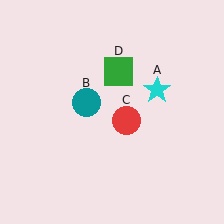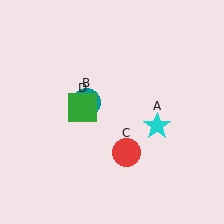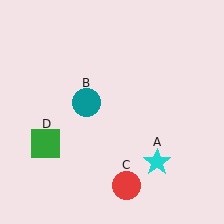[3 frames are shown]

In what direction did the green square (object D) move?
The green square (object D) moved down and to the left.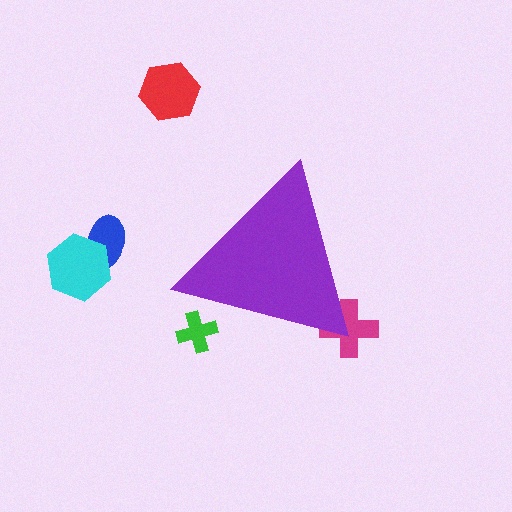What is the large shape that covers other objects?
A purple triangle.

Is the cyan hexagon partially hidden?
No, the cyan hexagon is fully visible.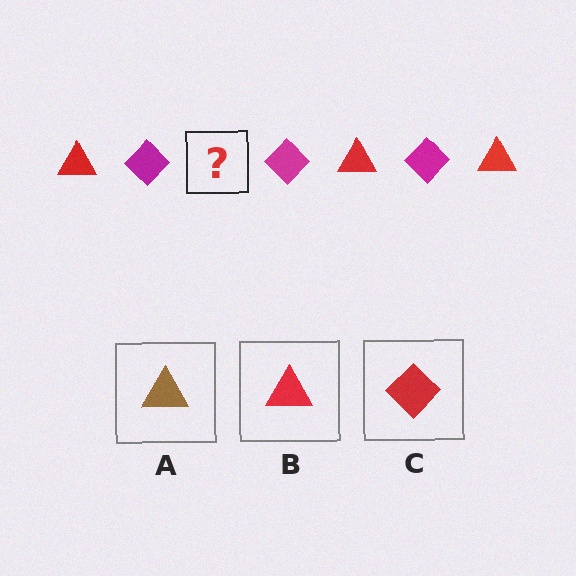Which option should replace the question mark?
Option B.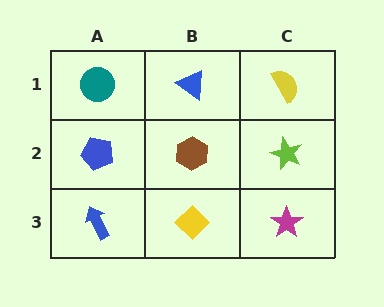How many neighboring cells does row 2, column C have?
3.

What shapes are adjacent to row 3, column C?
A lime star (row 2, column C), a yellow diamond (row 3, column B).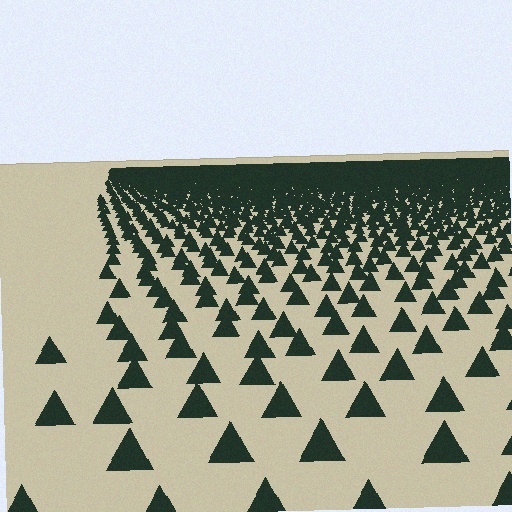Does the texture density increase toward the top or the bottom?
Density increases toward the top.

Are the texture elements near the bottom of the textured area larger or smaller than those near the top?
Larger. Near the bottom, elements are closer to the viewer and appear at a bigger on-screen size.